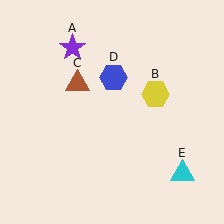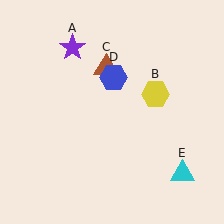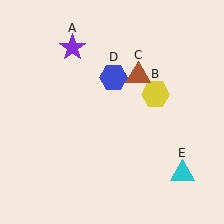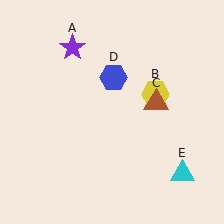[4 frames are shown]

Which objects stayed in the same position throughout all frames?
Purple star (object A) and yellow hexagon (object B) and blue hexagon (object D) and cyan triangle (object E) remained stationary.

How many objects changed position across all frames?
1 object changed position: brown triangle (object C).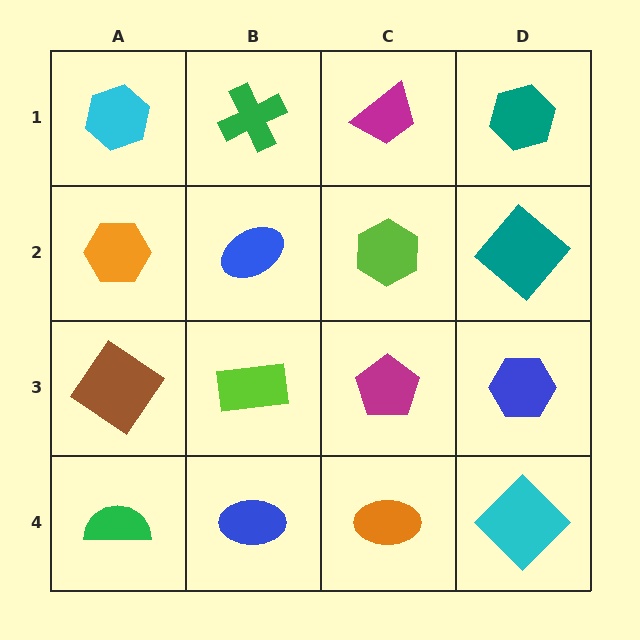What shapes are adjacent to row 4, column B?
A lime rectangle (row 3, column B), a green semicircle (row 4, column A), an orange ellipse (row 4, column C).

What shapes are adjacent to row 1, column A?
An orange hexagon (row 2, column A), a green cross (row 1, column B).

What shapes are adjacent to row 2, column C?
A magenta trapezoid (row 1, column C), a magenta pentagon (row 3, column C), a blue ellipse (row 2, column B), a teal diamond (row 2, column D).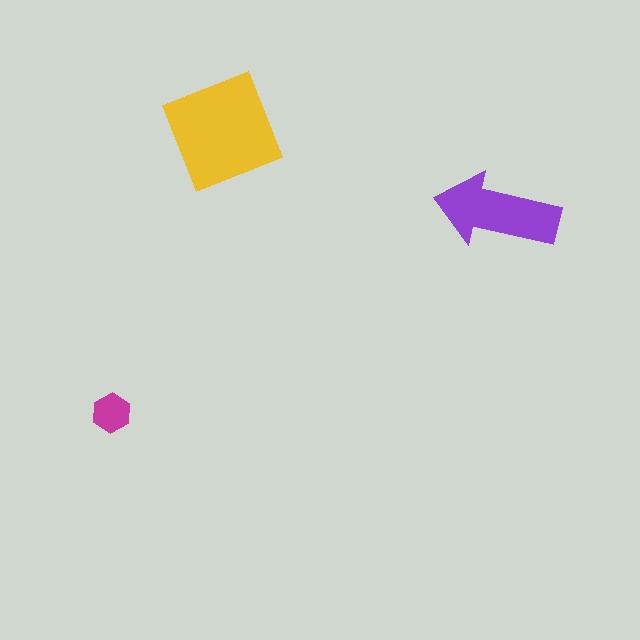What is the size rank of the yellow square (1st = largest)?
1st.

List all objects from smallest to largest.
The magenta hexagon, the purple arrow, the yellow square.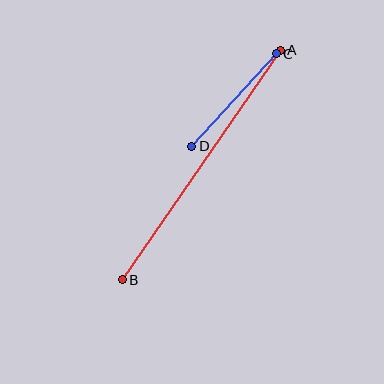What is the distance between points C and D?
The distance is approximately 125 pixels.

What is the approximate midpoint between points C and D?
The midpoint is at approximately (234, 100) pixels.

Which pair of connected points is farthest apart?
Points A and B are farthest apart.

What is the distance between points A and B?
The distance is approximately 279 pixels.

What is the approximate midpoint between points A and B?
The midpoint is at approximately (201, 165) pixels.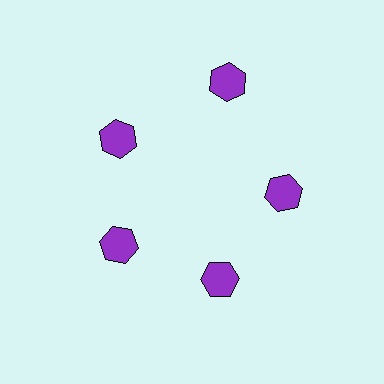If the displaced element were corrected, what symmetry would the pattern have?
It would have 5-fold rotational symmetry — the pattern would map onto itself every 72 degrees.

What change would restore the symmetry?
The symmetry would be restored by moving it inward, back onto the ring so that all 5 hexagons sit at equal angles and equal distance from the center.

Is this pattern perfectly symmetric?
No. The 5 purple hexagons are arranged in a ring, but one element near the 1 o'clock position is pushed outward from the center, breaking the 5-fold rotational symmetry.